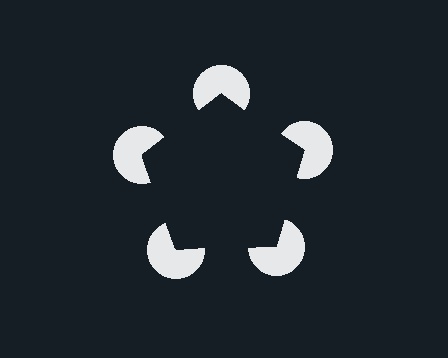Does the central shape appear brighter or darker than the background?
It typically appears slightly darker than the background, even though no actual brightness change is drawn.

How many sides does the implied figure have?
5 sides.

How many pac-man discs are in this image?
There are 5 — one at each vertex of the illusory pentagon.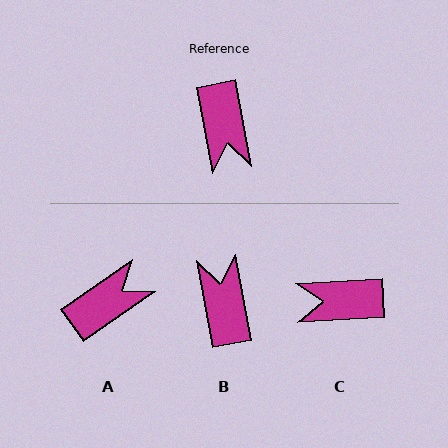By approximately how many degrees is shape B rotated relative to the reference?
Approximately 180 degrees counter-clockwise.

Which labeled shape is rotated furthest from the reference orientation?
B, about 180 degrees away.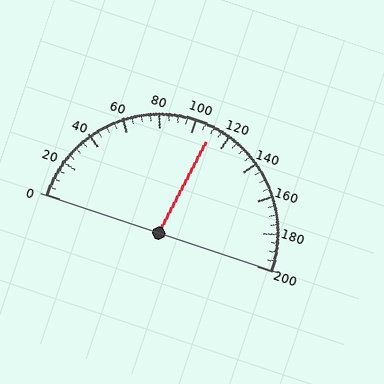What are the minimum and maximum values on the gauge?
The gauge ranges from 0 to 200.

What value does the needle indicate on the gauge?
The needle indicates approximately 110.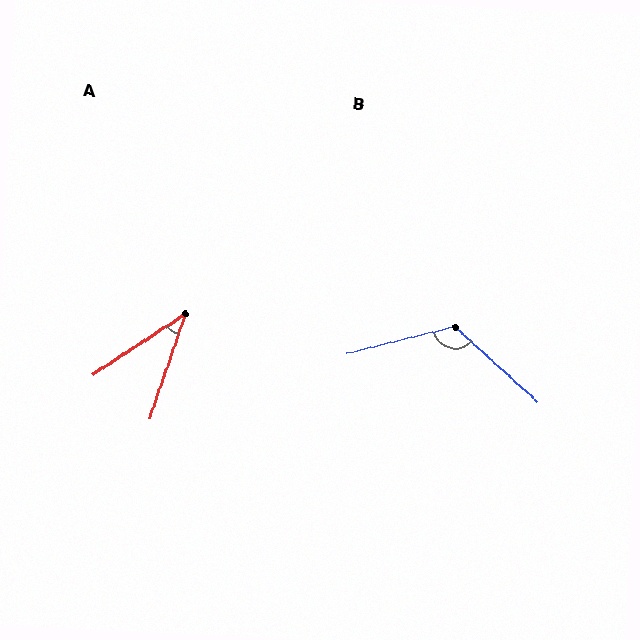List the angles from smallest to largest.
A (38°), B (123°).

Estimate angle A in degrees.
Approximately 38 degrees.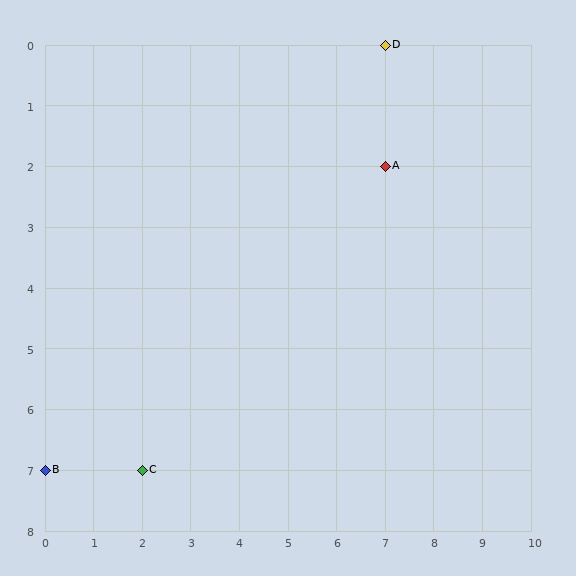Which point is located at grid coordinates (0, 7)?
Point B is at (0, 7).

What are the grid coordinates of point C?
Point C is at grid coordinates (2, 7).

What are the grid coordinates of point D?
Point D is at grid coordinates (7, 0).